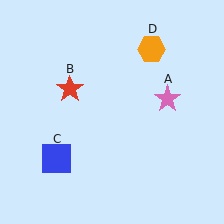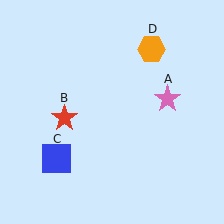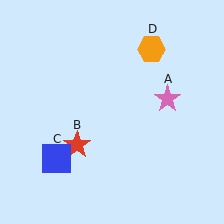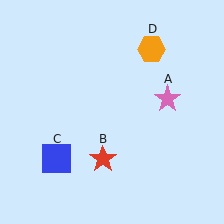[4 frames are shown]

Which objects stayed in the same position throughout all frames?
Pink star (object A) and blue square (object C) and orange hexagon (object D) remained stationary.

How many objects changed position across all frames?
1 object changed position: red star (object B).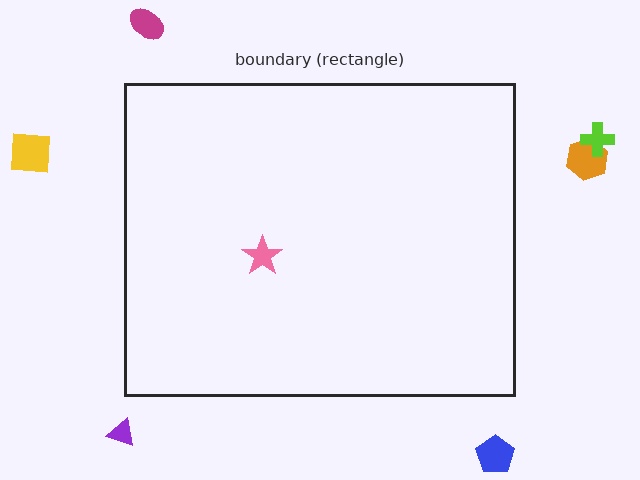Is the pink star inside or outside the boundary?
Inside.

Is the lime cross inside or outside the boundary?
Outside.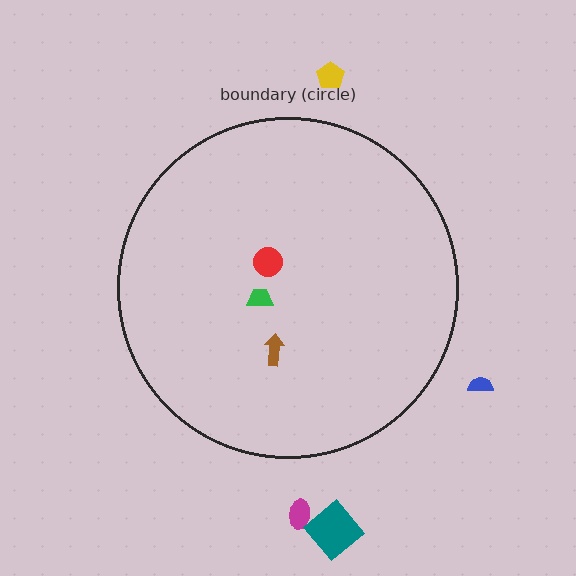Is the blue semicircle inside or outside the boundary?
Outside.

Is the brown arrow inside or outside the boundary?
Inside.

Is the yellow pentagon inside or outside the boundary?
Outside.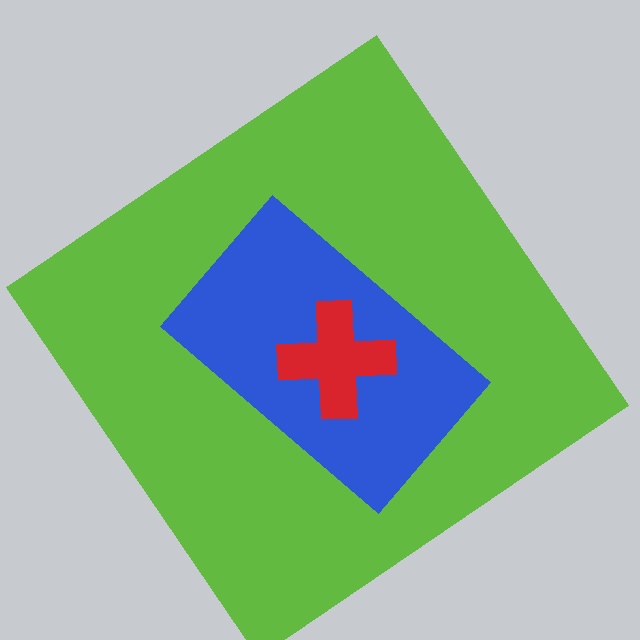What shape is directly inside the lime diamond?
The blue rectangle.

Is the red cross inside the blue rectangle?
Yes.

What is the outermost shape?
The lime diamond.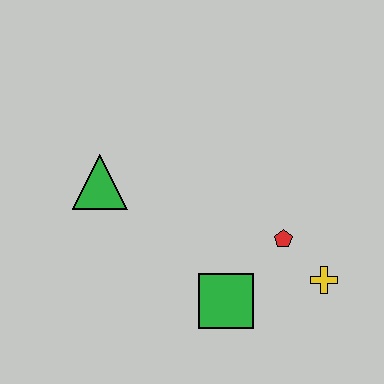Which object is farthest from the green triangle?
The yellow cross is farthest from the green triangle.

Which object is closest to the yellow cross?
The red pentagon is closest to the yellow cross.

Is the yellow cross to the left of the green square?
No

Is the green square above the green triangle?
No